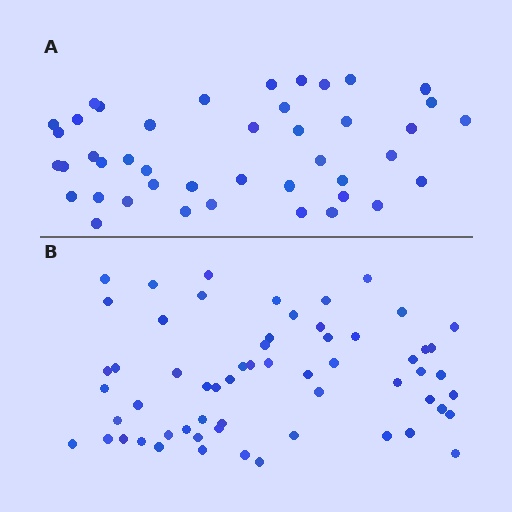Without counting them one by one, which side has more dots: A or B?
Region B (the bottom region) has more dots.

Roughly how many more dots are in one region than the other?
Region B has approximately 15 more dots than region A.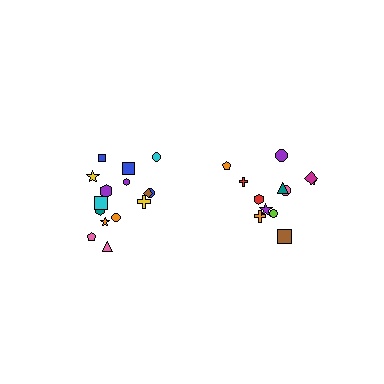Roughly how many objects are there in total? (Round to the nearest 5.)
Roughly 25 objects in total.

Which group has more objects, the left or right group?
The left group.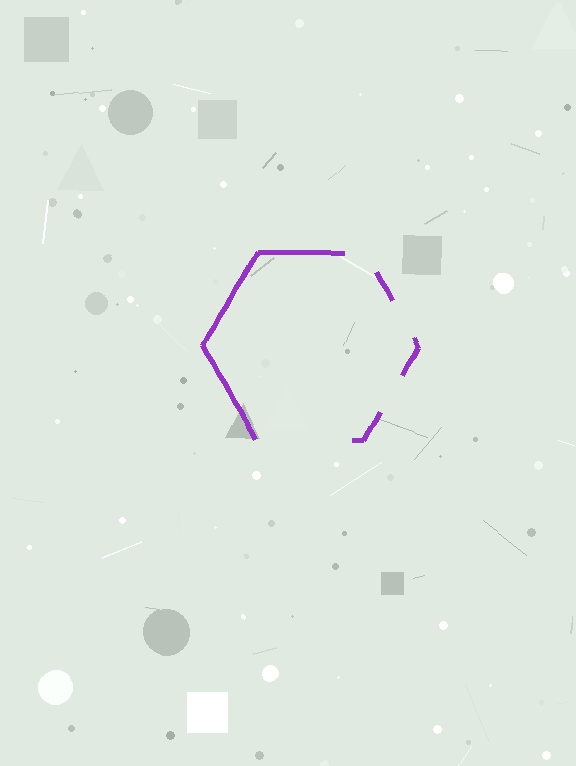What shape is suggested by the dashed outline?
The dashed outline suggests a hexagon.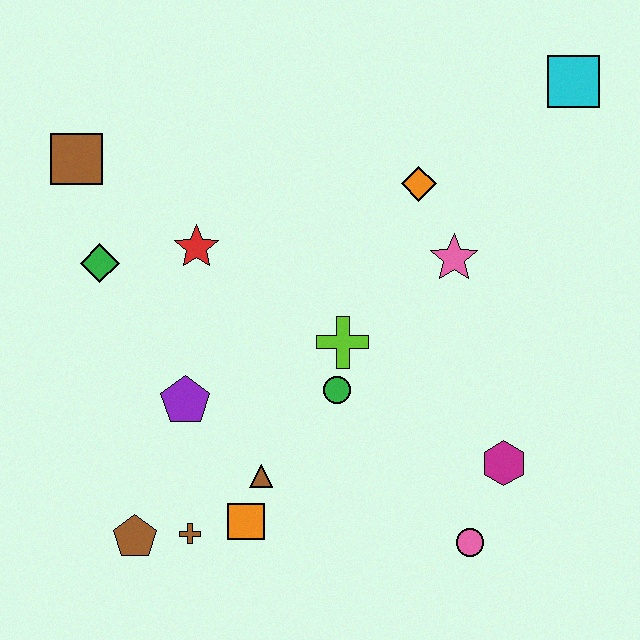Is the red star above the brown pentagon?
Yes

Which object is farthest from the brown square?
The pink circle is farthest from the brown square.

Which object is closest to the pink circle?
The magenta hexagon is closest to the pink circle.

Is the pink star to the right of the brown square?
Yes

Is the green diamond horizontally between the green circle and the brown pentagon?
No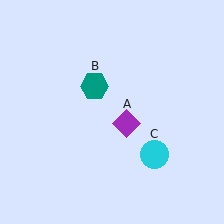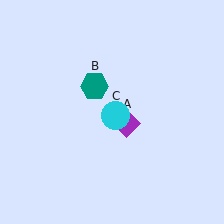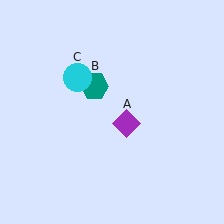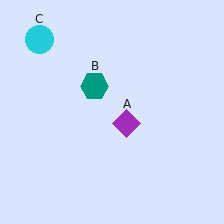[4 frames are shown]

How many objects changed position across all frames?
1 object changed position: cyan circle (object C).